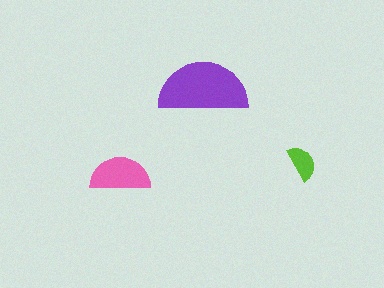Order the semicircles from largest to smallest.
the purple one, the pink one, the lime one.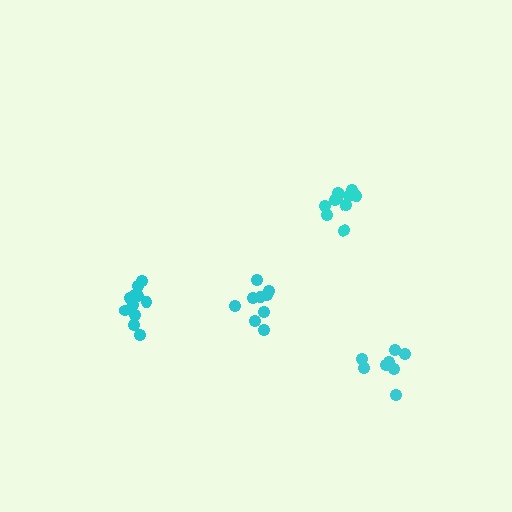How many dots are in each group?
Group 1: 10 dots, Group 2: 8 dots, Group 3: 9 dots, Group 4: 11 dots (38 total).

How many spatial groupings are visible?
There are 4 spatial groupings.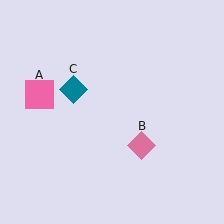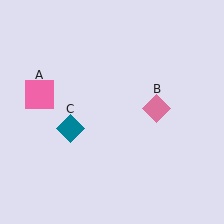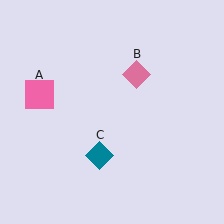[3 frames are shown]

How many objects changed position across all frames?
2 objects changed position: pink diamond (object B), teal diamond (object C).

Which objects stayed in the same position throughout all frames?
Pink square (object A) remained stationary.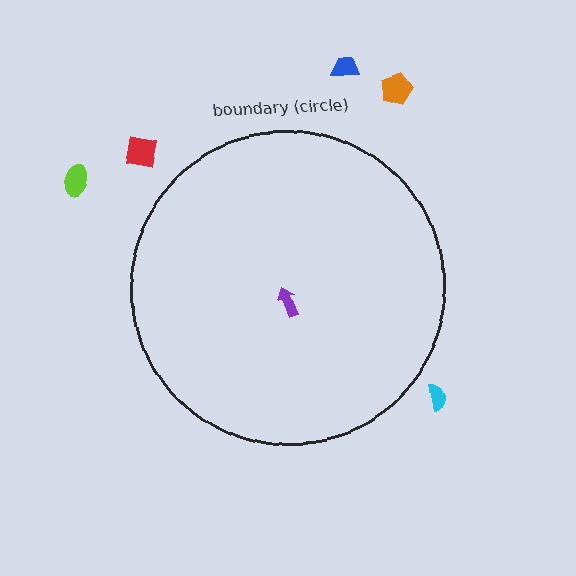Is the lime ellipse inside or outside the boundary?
Outside.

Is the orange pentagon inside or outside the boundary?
Outside.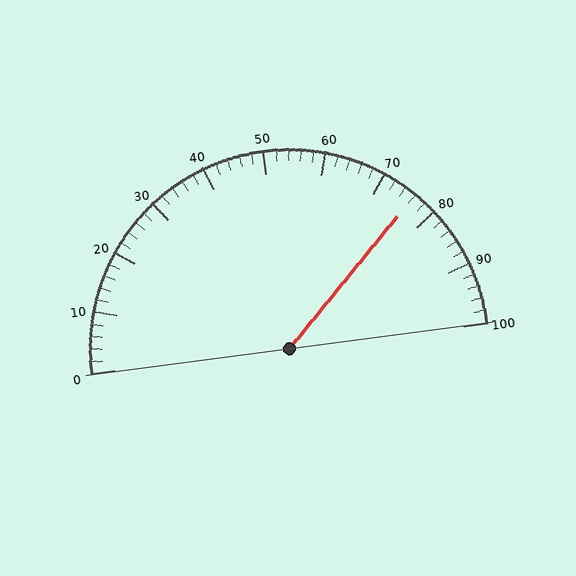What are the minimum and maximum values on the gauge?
The gauge ranges from 0 to 100.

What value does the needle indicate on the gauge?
The needle indicates approximately 76.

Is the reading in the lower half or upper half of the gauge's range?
The reading is in the upper half of the range (0 to 100).